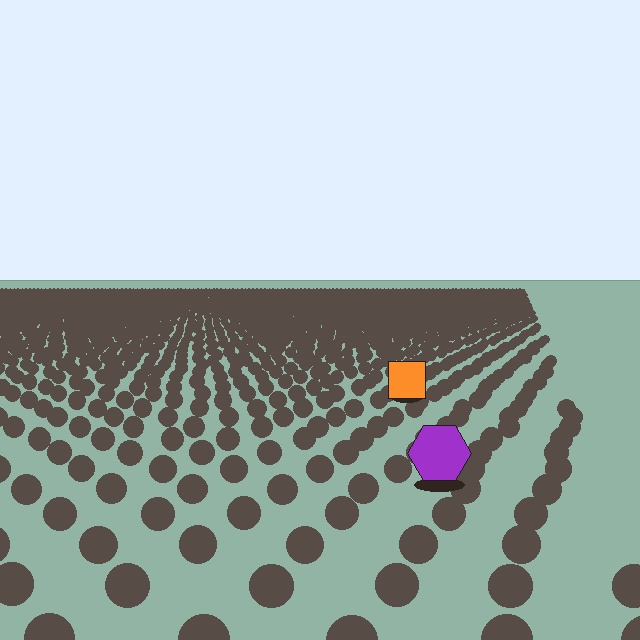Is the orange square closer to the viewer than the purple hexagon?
No. The purple hexagon is closer — you can tell from the texture gradient: the ground texture is coarser near it.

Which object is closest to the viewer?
The purple hexagon is closest. The texture marks near it are larger and more spread out.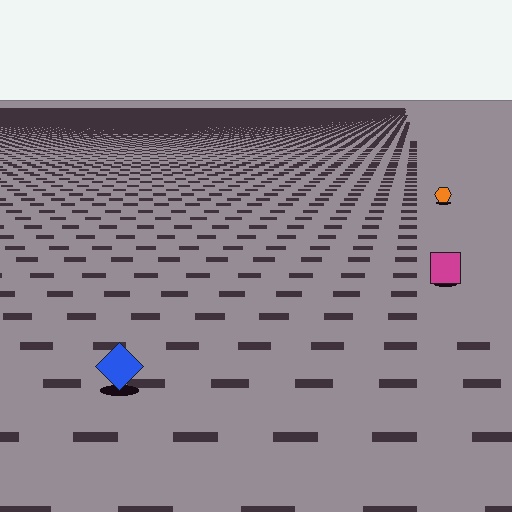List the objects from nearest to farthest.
From nearest to farthest: the blue diamond, the magenta square, the orange hexagon.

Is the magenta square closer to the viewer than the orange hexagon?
Yes. The magenta square is closer — you can tell from the texture gradient: the ground texture is coarser near it.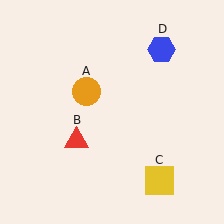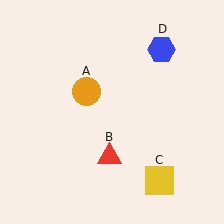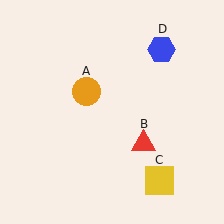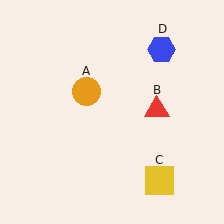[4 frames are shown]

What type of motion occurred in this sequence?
The red triangle (object B) rotated counterclockwise around the center of the scene.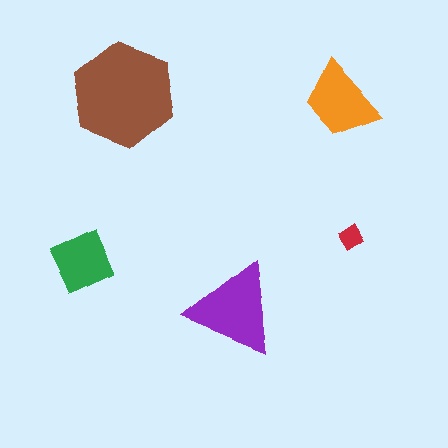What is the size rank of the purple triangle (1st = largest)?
2nd.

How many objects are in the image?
There are 5 objects in the image.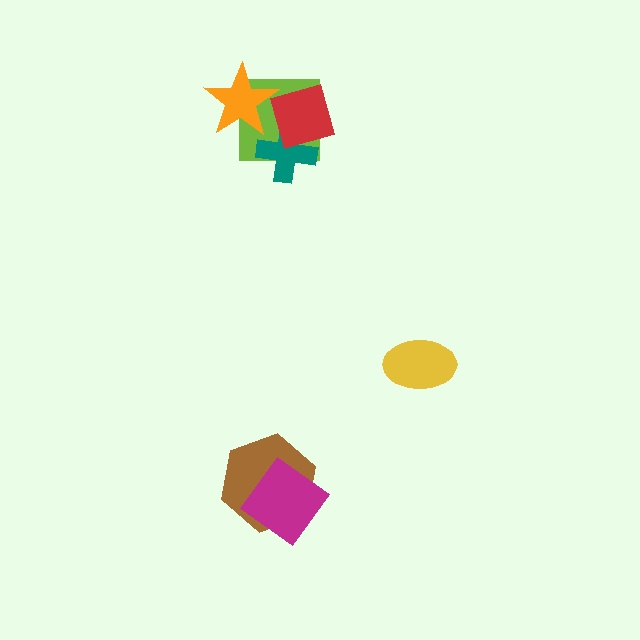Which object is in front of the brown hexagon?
The magenta diamond is in front of the brown hexagon.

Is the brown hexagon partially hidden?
Yes, it is partially covered by another shape.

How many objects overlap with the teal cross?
2 objects overlap with the teal cross.